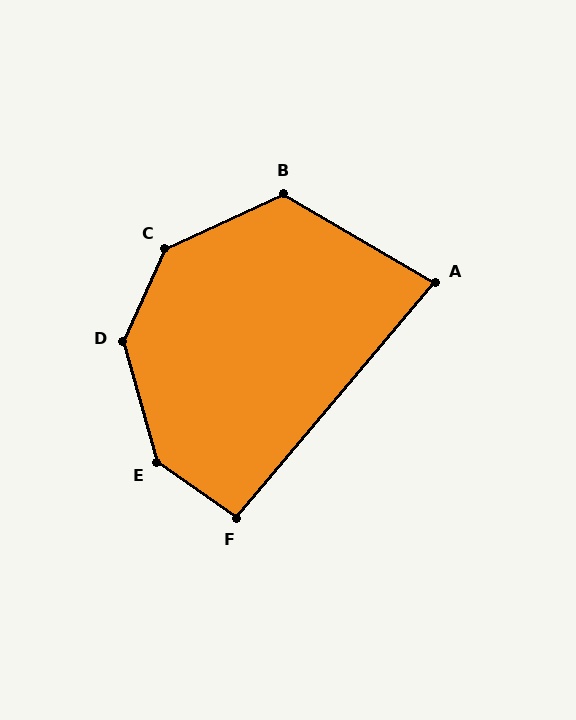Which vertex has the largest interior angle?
E, at approximately 141 degrees.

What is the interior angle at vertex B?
Approximately 125 degrees (obtuse).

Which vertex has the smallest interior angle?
A, at approximately 80 degrees.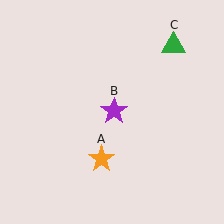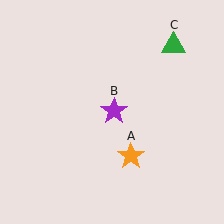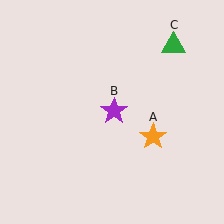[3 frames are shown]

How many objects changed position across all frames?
1 object changed position: orange star (object A).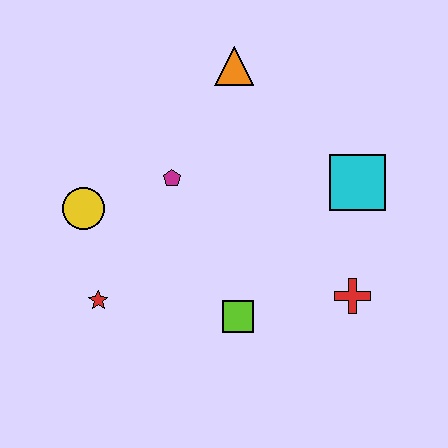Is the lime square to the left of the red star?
No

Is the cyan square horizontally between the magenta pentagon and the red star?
No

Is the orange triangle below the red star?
No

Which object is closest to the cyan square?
The red cross is closest to the cyan square.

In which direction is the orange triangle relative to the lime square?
The orange triangle is above the lime square.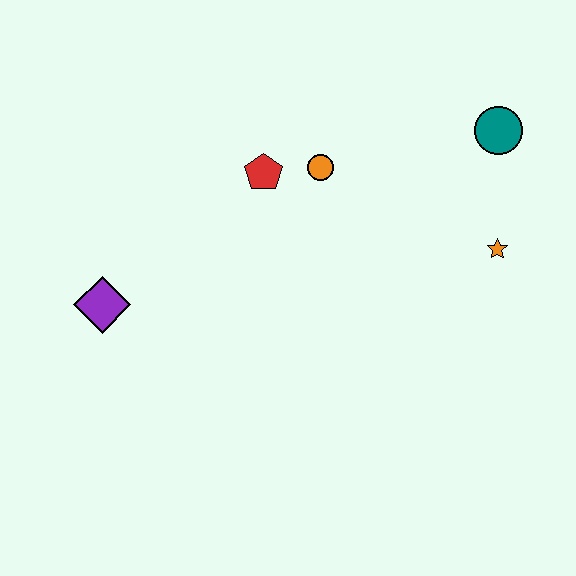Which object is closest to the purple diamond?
The red pentagon is closest to the purple diamond.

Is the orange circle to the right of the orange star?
No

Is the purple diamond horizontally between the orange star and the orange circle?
No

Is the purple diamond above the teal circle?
No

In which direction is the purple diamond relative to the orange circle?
The purple diamond is to the left of the orange circle.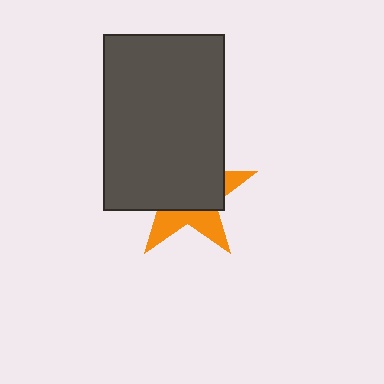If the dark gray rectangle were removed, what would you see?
You would see the complete orange star.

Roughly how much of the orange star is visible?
A small part of it is visible (roughly 35%).